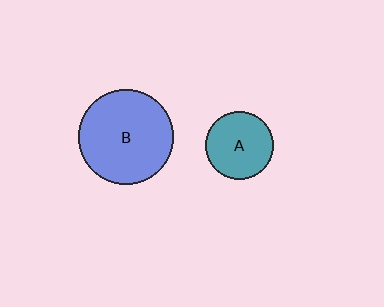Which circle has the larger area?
Circle B (blue).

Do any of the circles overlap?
No, none of the circles overlap.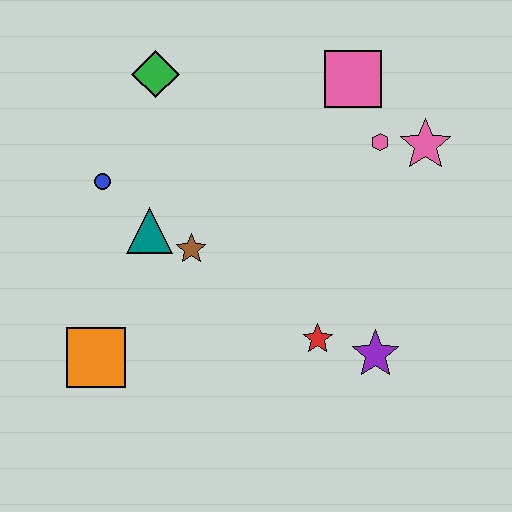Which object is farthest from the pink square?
The orange square is farthest from the pink square.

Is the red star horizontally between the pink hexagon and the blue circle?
Yes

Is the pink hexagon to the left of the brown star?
No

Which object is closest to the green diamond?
The blue circle is closest to the green diamond.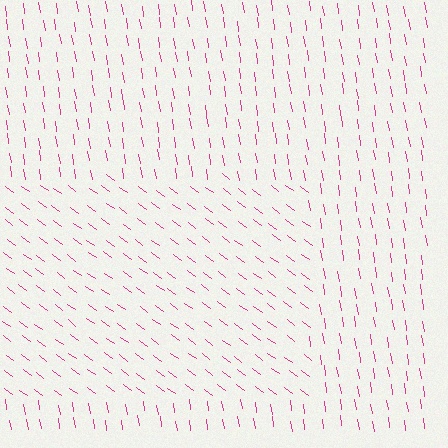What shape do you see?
I see a rectangle.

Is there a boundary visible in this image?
Yes, there is a texture boundary formed by a change in line orientation.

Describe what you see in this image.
The image is filled with small magenta line segments. A rectangle region in the image has lines oriented differently from the surrounding lines, creating a visible texture boundary.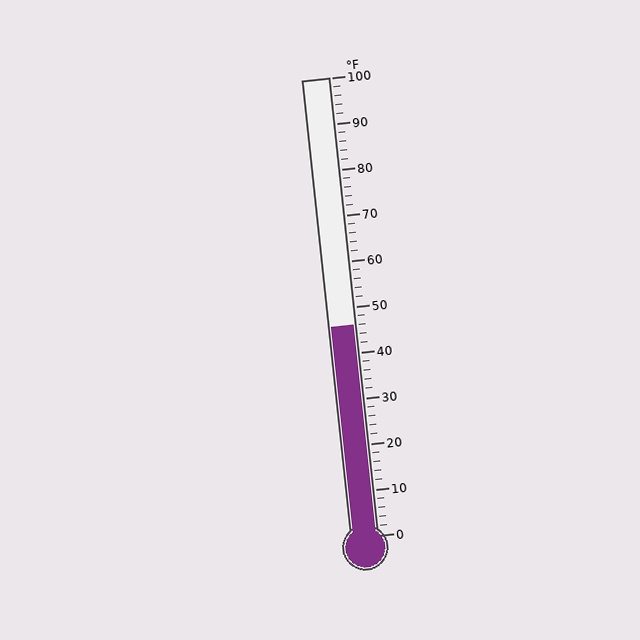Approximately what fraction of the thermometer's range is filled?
The thermometer is filled to approximately 45% of its range.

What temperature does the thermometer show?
The thermometer shows approximately 46°F.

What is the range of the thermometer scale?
The thermometer scale ranges from 0°F to 100°F.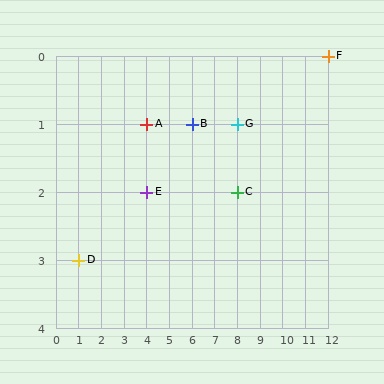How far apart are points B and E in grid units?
Points B and E are 2 columns and 1 row apart (about 2.2 grid units diagonally).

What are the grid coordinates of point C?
Point C is at grid coordinates (8, 2).